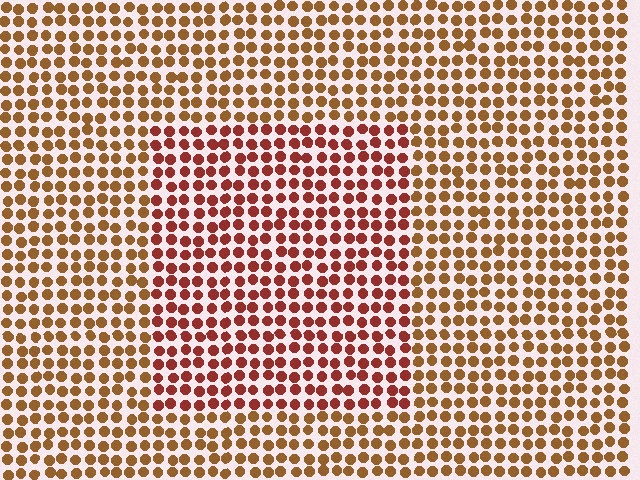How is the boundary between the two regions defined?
The boundary is defined purely by a slight shift in hue (about 29 degrees). Spacing, size, and orientation are identical on both sides.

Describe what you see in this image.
The image is filled with small brown elements in a uniform arrangement. A rectangle-shaped region is visible where the elements are tinted to a slightly different hue, forming a subtle color boundary.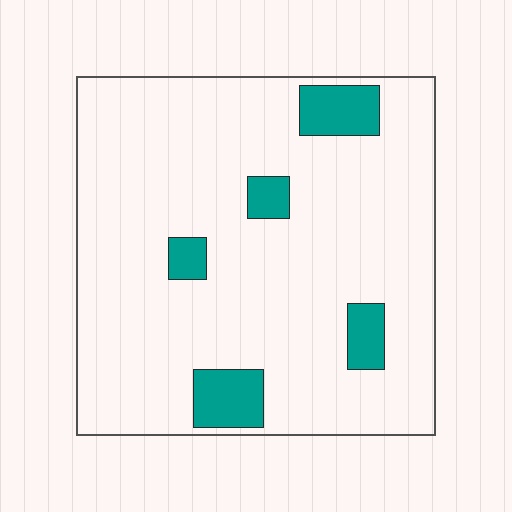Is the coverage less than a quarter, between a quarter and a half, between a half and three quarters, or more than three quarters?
Less than a quarter.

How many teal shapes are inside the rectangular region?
5.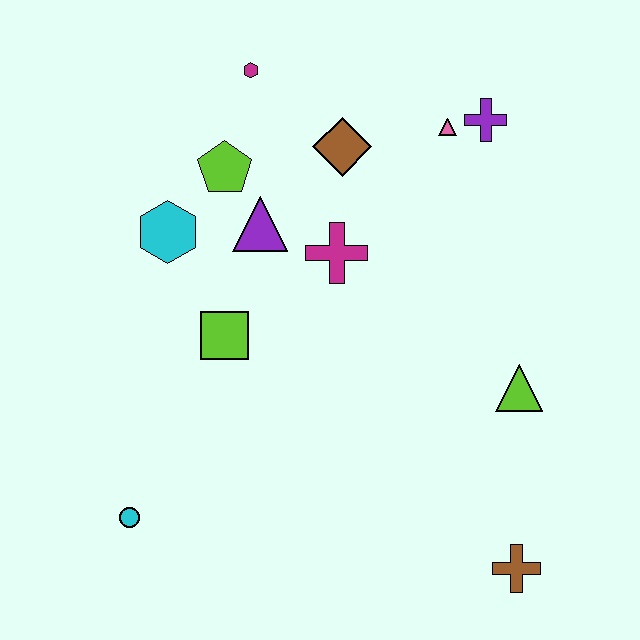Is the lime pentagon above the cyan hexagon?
Yes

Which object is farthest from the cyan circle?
The purple cross is farthest from the cyan circle.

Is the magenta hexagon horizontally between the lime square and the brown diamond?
Yes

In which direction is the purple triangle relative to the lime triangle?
The purple triangle is to the left of the lime triangle.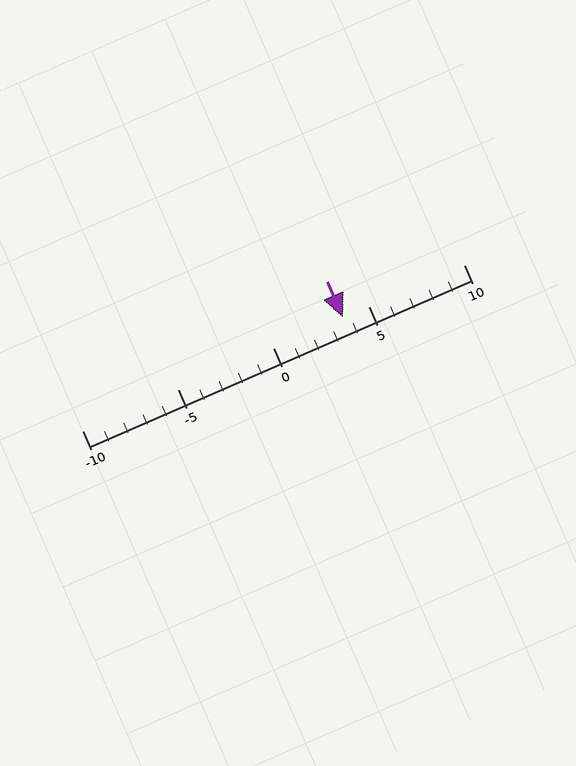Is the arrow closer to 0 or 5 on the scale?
The arrow is closer to 5.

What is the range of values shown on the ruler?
The ruler shows values from -10 to 10.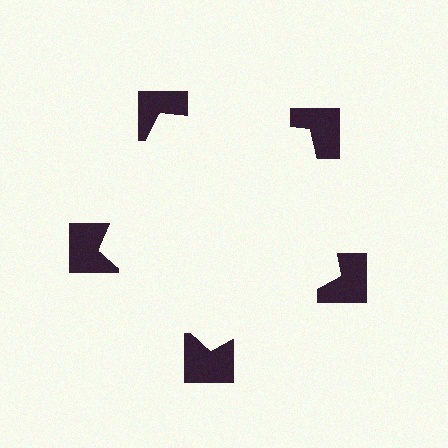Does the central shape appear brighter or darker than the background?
It typically appears slightly brighter than the background, even though no actual brightness change is drawn.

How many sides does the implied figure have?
5 sides.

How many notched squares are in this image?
There are 5 — one at each vertex of the illusory pentagon.